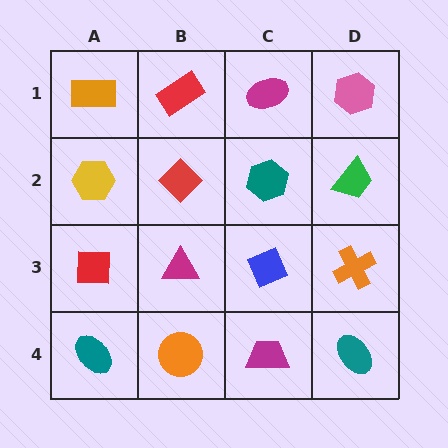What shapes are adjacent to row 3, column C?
A teal hexagon (row 2, column C), a magenta trapezoid (row 4, column C), a magenta triangle (row 3, column B), an orange cross (row 3, column D).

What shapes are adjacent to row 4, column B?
A magenta triangle (row 3, column B), a teal ellipse (row 4, column A), a magenta trapezoid (row 4, column C).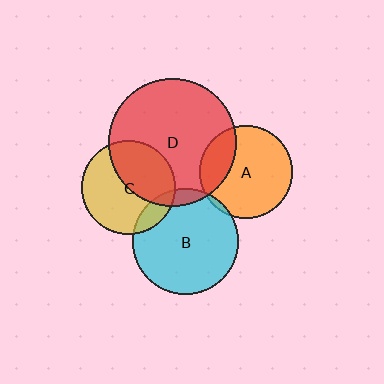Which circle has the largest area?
Circle D (red).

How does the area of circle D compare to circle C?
Approximately 1.9 times.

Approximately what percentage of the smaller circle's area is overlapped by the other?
Approximately 15%.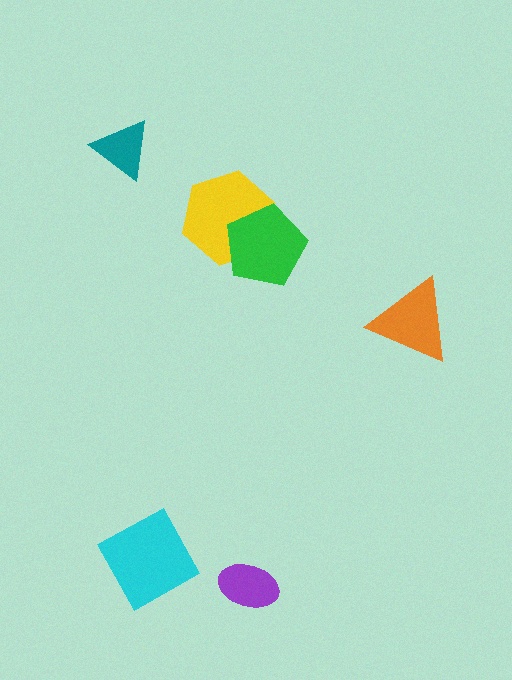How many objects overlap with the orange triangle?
0 objects overlap with the orange triangle.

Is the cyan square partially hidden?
No, no other shape covers it.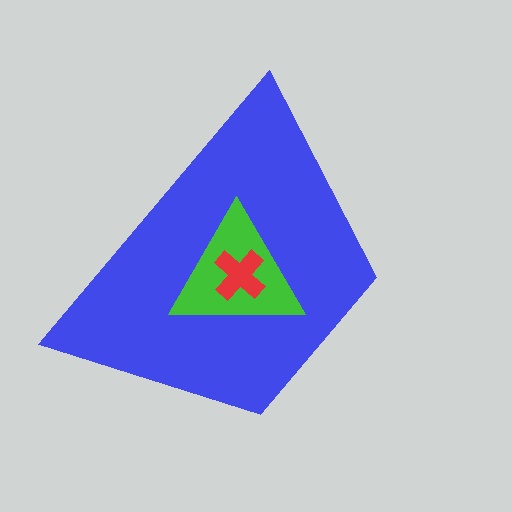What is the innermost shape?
The red cross.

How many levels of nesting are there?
3.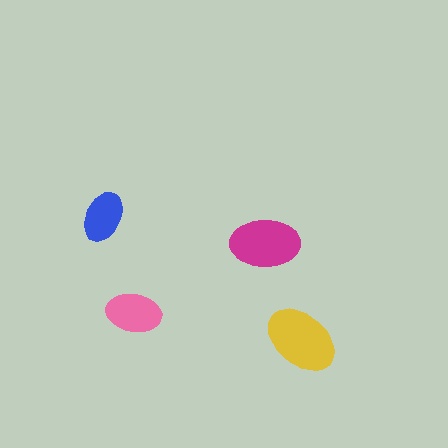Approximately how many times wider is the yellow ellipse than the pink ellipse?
About 1.5 times wider.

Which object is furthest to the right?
The yellow ellipse is rightmost.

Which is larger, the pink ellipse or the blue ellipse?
The pink one.